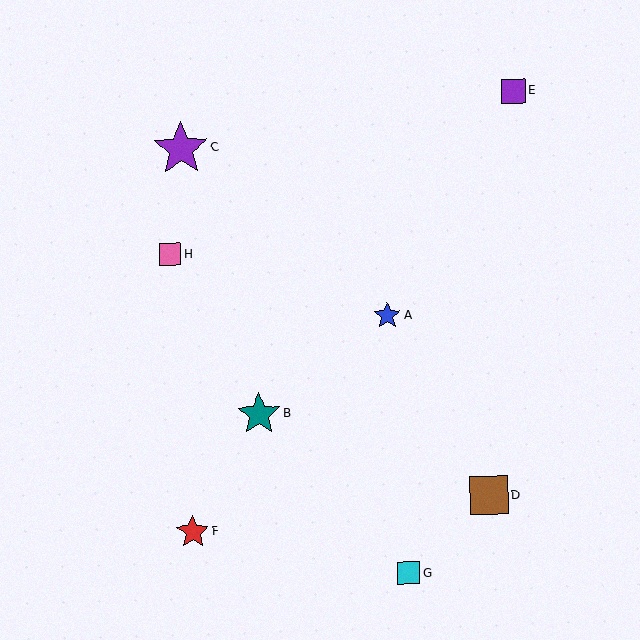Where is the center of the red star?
The center of the red star is at (193, 532).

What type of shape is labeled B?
Shape B is a teal star.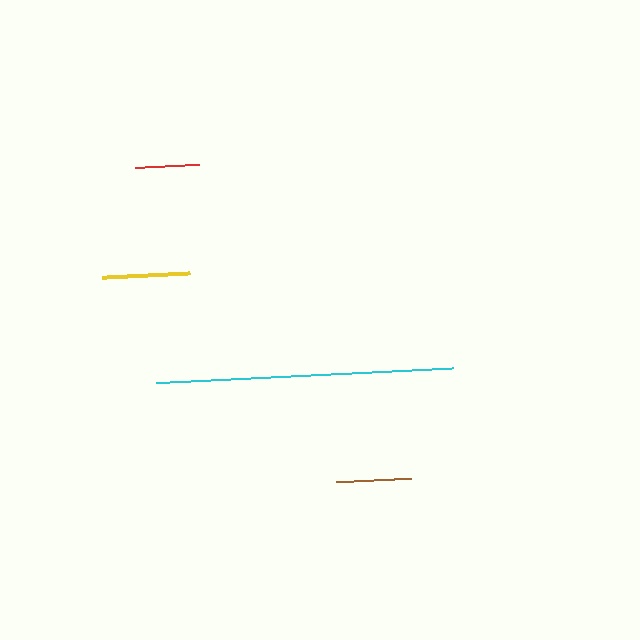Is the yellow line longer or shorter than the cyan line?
The cyan line is longer than the yellow line.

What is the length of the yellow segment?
The yellow segment is approximately 88 pixels long.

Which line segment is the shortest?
The red line is the shortest at approximately 64 pixels.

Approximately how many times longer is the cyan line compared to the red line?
The cyan line is approximately 4.6 times the length of the red line.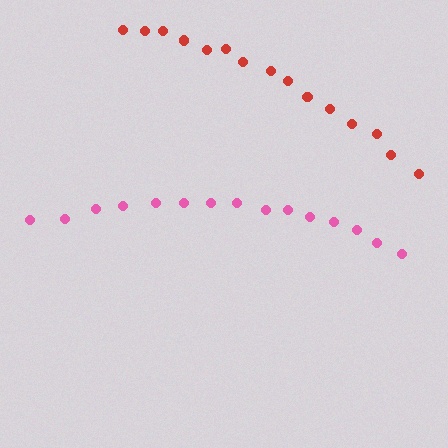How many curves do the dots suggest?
There are 2 distinct paths.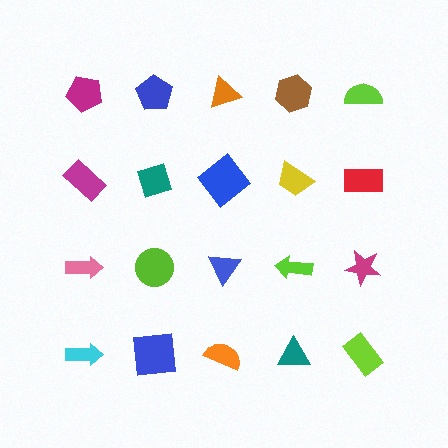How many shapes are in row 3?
5 shapes.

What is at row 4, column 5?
A lime rectangle.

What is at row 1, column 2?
A blue pentagon.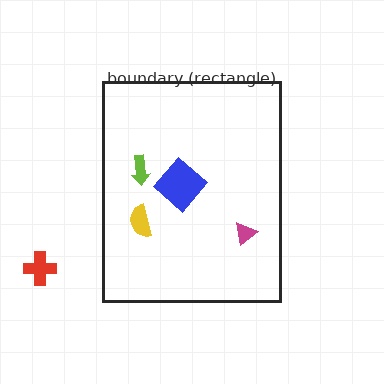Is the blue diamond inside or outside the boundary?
Inside.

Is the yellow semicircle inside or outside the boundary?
Inside.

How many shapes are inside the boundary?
4 inside, 1 outside.